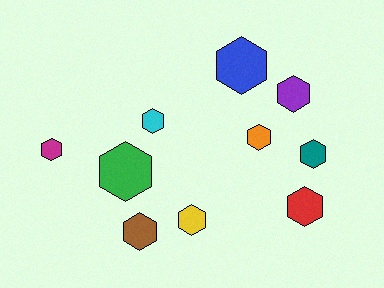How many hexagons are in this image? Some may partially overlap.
There are 10 hexagons.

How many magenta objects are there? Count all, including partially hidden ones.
There is 1 magenta object.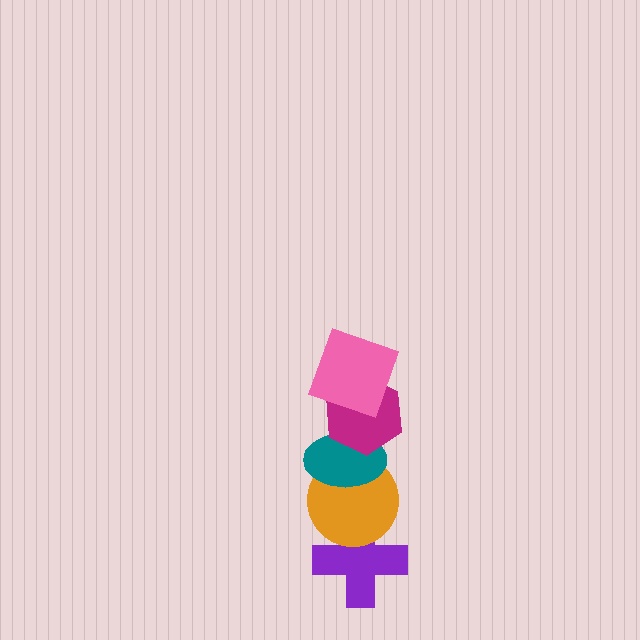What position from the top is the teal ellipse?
The teal ellipse is 3rd from the top.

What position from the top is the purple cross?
The purple cross is 5th from the top.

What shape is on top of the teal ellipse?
The magenta hexagon is on top of the teal ellipse.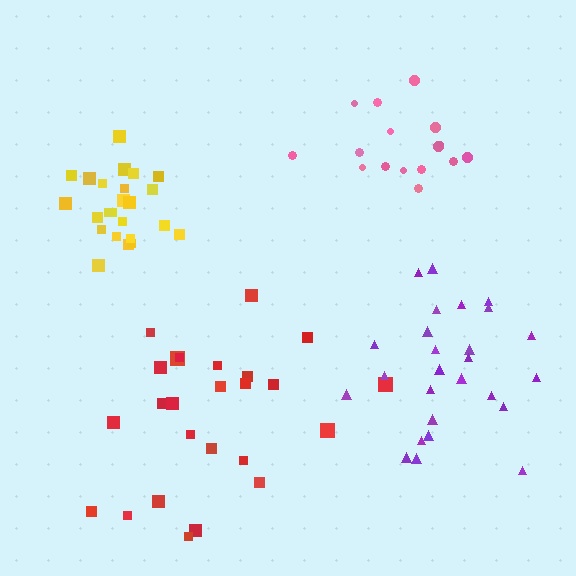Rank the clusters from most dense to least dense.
yellow, purple, red, pink.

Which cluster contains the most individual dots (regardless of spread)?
Purple (26).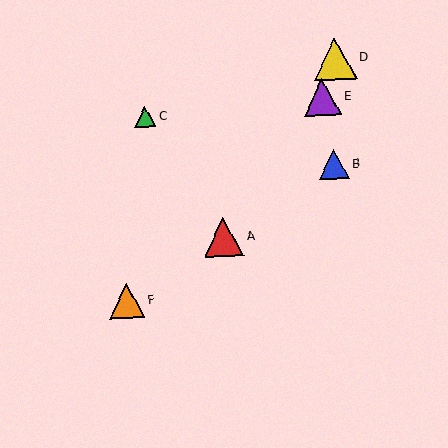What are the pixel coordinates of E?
Object E is at (322, 97).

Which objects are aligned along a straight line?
Objects A, B, F are aligned along a straight line.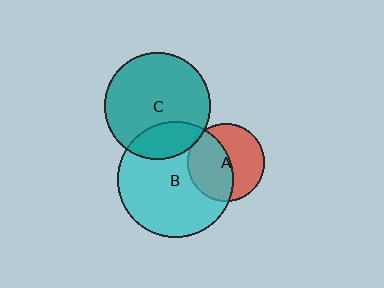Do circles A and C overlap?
Yes.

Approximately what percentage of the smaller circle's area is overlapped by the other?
Approximately 5%.